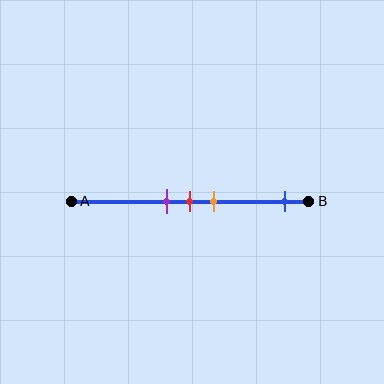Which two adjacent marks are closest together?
The purple and red marks are the closest adjacent pair.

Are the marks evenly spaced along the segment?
No, the marks are not evenly spaced.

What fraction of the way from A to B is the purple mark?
The purple mark is approximately 40% (0.4) of the way from A to B.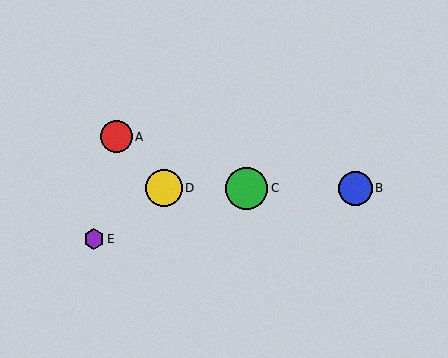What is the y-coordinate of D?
Object D is at y≈188.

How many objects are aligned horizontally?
3 objects (B, C, D) are aligned horizontally.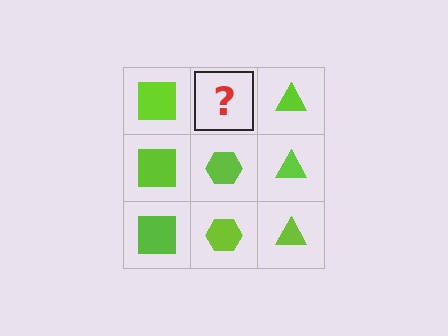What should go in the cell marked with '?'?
The missing cell should contain a lime hexagon.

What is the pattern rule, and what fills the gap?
The rule is that each column has a consistent shape. The gap should be filled with a lime hexagon.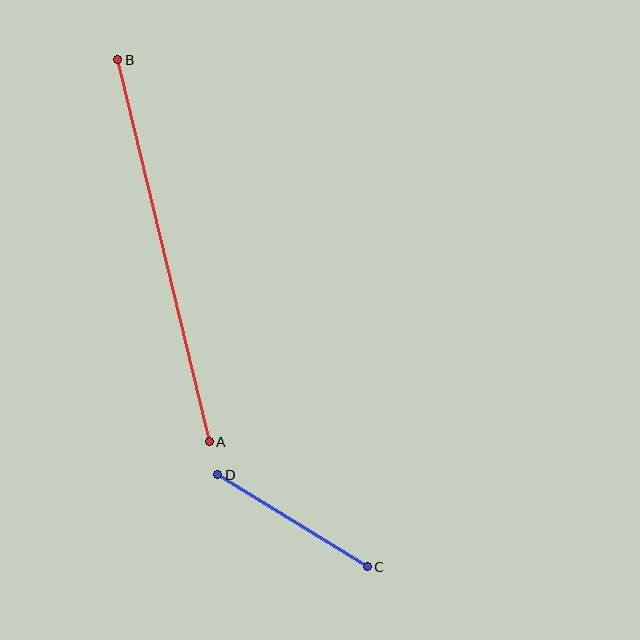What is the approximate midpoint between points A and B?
The midpoint is at approximately (164, 251) pixels.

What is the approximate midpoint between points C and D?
The midpoint is at approximately (292, 521) pixels.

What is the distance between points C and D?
The distance is approximately 176 pixels.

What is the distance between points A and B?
The distance is approximately 393 pixels.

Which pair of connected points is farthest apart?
Points A and B are farthest apart.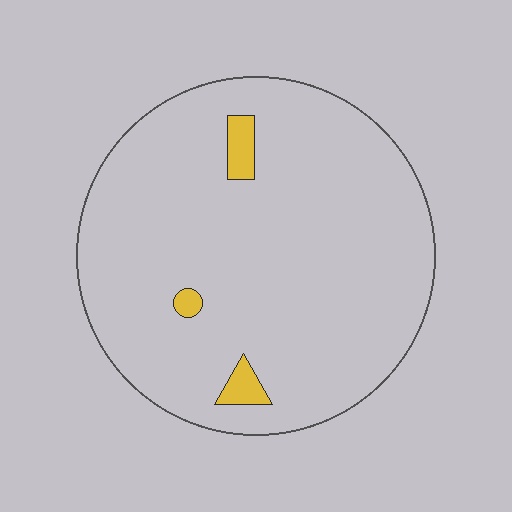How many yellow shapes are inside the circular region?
3.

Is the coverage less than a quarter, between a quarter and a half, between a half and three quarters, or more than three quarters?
Less than a quarter.